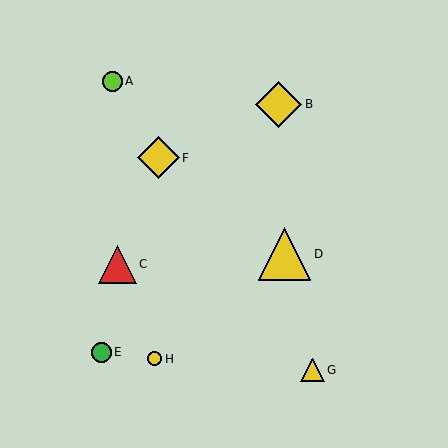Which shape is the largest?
The yellow triangle (labeled D) is the largest.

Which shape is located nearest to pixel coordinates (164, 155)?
The yellow diamond (labeled F) at (159, 158) is nearest to that location.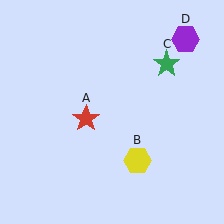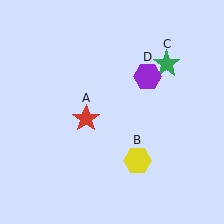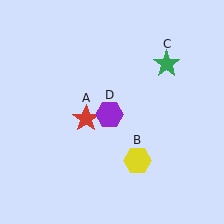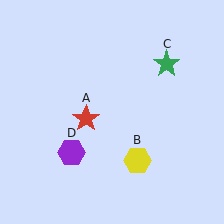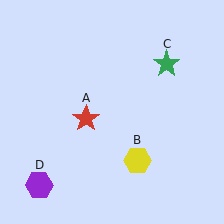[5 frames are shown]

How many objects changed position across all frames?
1 object changed position: purple hexagon (object D).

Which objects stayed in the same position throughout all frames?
Red star (object A) and yellow hexagon (object B) and green star (object C) remained stationary.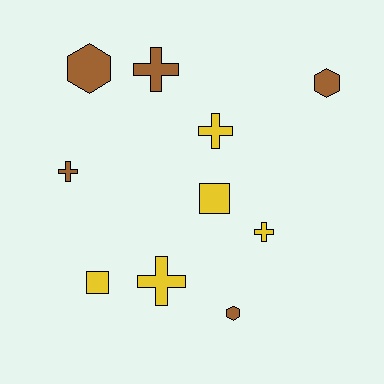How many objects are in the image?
There are 10 objects.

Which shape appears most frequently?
Cross, with 5 objects.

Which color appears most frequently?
Yellow, with 5 objects.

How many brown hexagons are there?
There are 3 brown hexagons.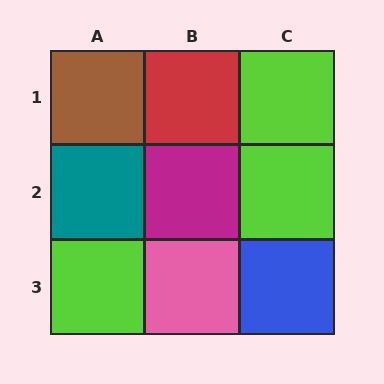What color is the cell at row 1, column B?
Red.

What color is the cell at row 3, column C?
Blue.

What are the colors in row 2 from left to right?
Teal, magenta, lime.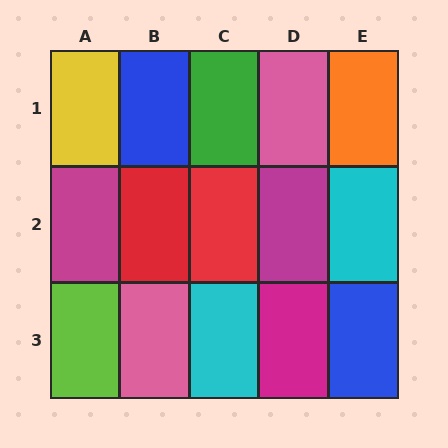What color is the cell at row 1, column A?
Yellow.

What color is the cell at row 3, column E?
Blue.